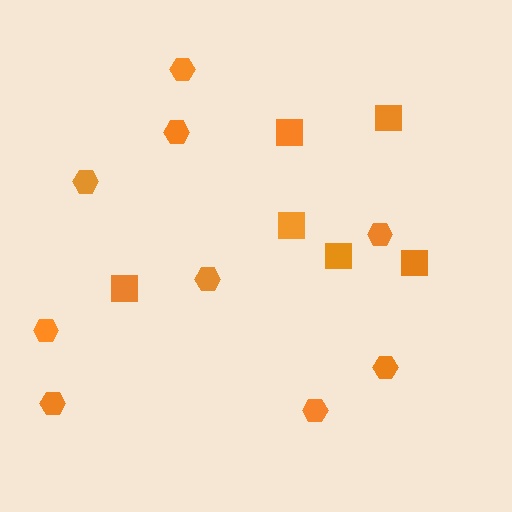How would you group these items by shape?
There are 2 groups: one group of hexagons (9) and one group of squares (6).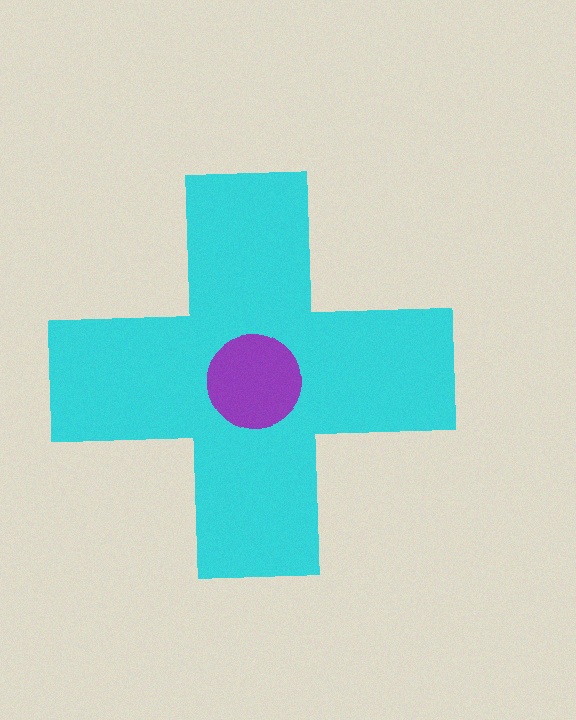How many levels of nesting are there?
2.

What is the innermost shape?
The purple circle.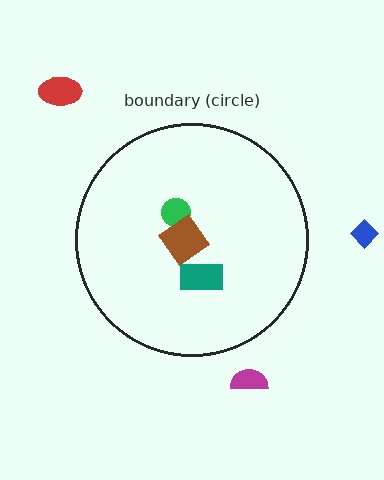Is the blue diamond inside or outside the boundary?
Outside.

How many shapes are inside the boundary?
3 inside, 3 outside.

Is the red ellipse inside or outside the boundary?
Outside.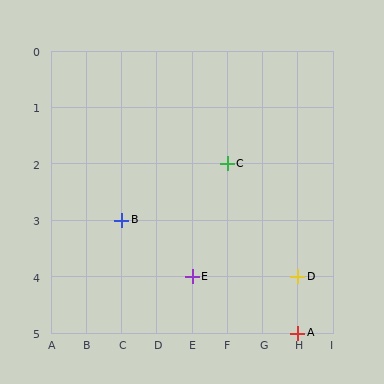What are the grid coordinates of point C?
Point C is at grid coordinates (F, 2).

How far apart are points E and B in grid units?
Points E and B are 2 columns and 1 row apart (about 2.2 grid units diagonally).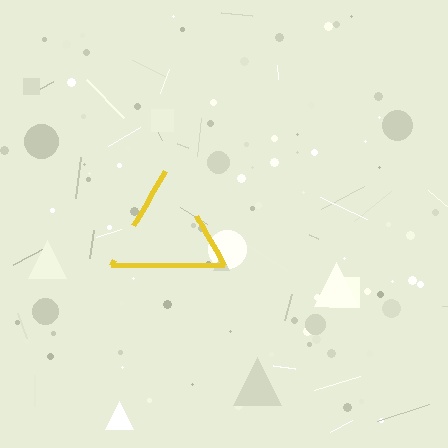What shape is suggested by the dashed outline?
The dashed outline suggests a triangle.